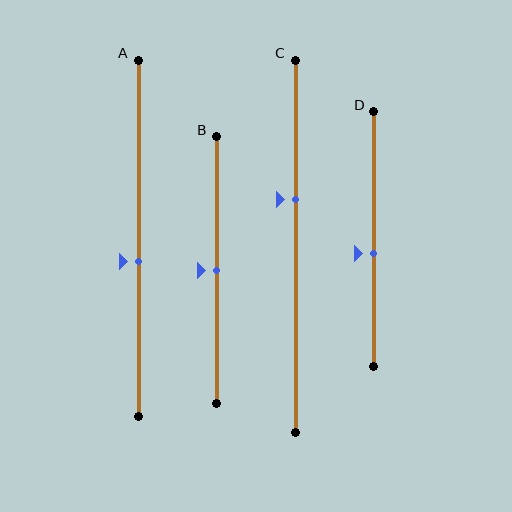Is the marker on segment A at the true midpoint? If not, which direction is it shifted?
No, the marker on segment A is shifted downward by about 7% of the segment length.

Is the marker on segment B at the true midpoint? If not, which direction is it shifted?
Yes, the marker on segment B is at the true midpoint.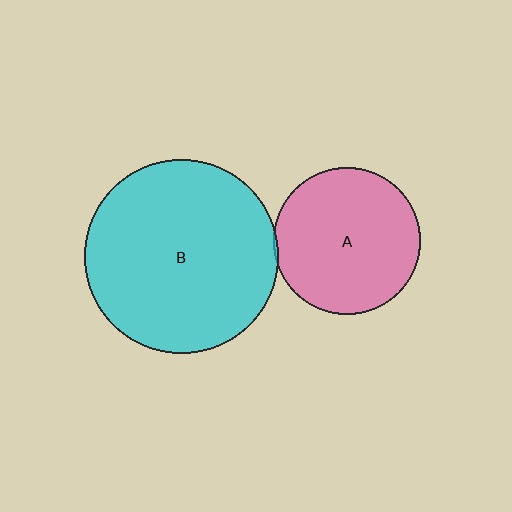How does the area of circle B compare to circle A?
Approximately 1.7 times.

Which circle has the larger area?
Circle B (cyan).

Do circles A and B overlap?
Yes.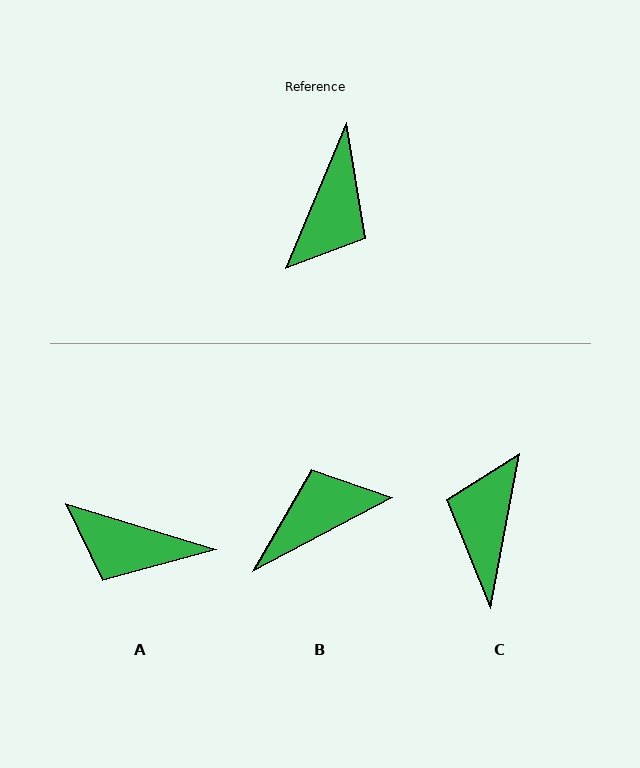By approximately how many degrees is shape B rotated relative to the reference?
Approximately 141 degrees counter-clockwise.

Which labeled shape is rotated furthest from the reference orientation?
C, about 168 degrees away.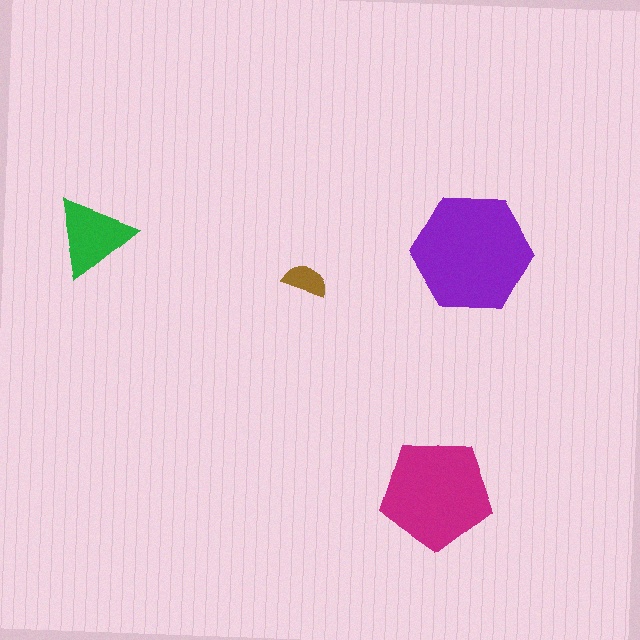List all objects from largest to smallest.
The purple hexagon, the magenta pentagon, the green triangle, the brown semicircle.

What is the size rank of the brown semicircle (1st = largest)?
4th.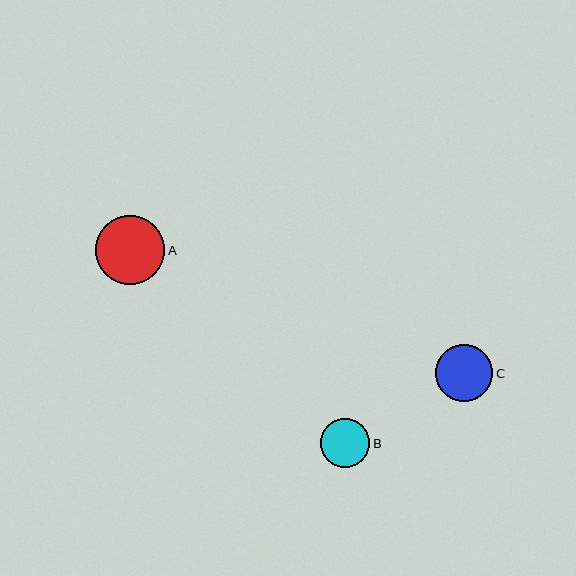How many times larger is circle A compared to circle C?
Circle A is approximately 1.2 times the size of circle C.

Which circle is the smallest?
Circle B is the smallest with a size of approximately 49 pixels.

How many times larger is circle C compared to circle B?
Circle C is approximately 1.2 times the size of circle B.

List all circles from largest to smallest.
From largest to smallest: A, C, B.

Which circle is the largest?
Circle A is the largest with a size of approximately 70 pixels.